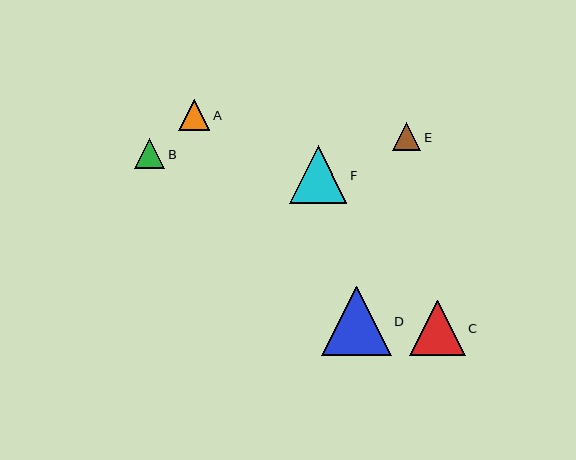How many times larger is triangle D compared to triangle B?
Triangle D is approximately 2.3 times the size of triangle B.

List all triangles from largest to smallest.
From largest to smallest: D, F, C, A, B, E.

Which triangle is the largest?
Triangle D is the largest with a size of approximately 69 pixels.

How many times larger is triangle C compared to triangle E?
Triangle C is approximately 2.0 times the size of triangle E.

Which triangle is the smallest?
Triangle E is the smallest with a size of approximately 28 pixels.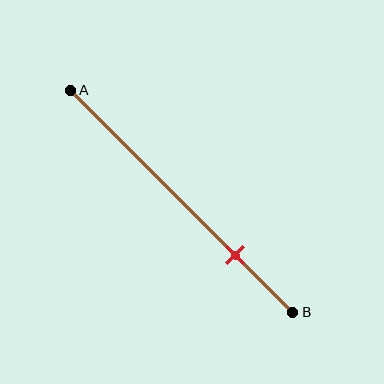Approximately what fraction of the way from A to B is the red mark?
The red mark is approximately 75% of the way from A to B.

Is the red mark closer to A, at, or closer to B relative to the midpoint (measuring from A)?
The red mark is closer to point B than the midpoint of segment AB.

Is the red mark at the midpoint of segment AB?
No, the mark is at about 75% from A, not at the 50% midpoint.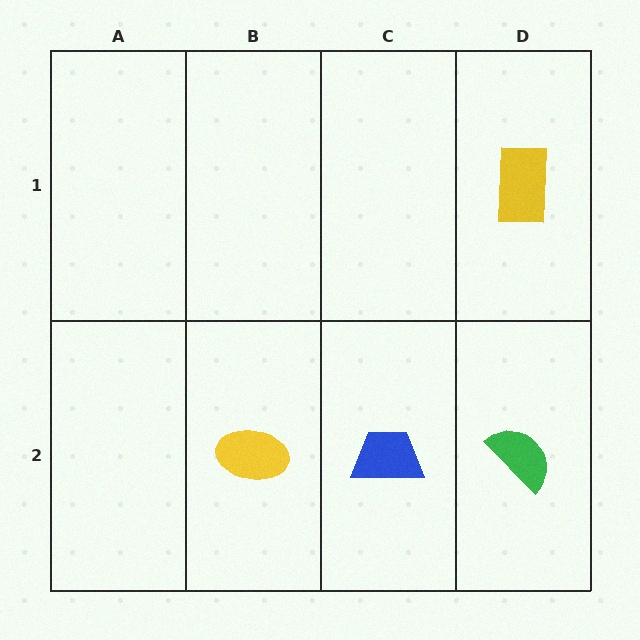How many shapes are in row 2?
3 shapes.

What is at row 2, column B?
A yellow ellipse.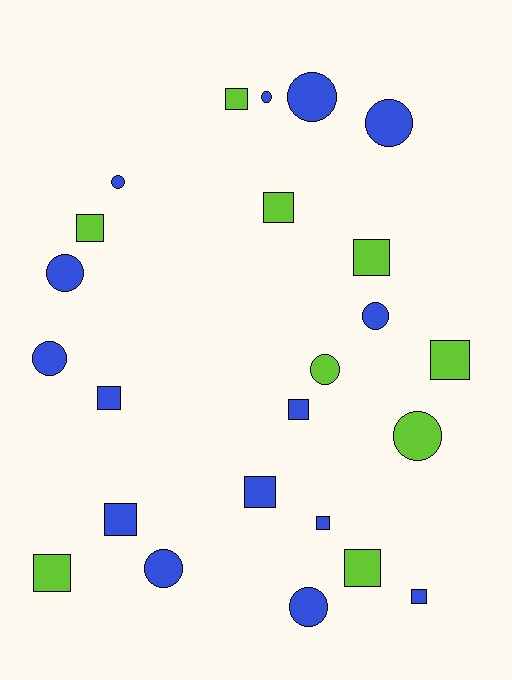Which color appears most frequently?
Blue, with 15 objects.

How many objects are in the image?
There are 24 objects.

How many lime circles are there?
There are 2 lime circles.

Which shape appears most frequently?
Square, with 13 objects.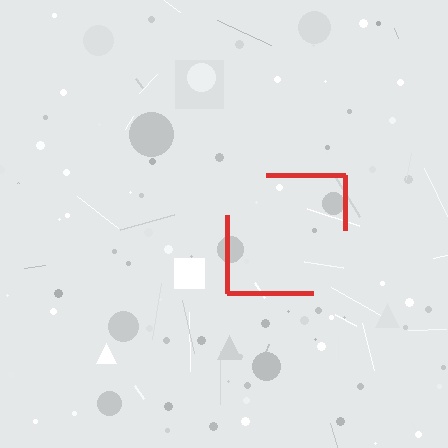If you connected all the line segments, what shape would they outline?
They would outline a square.